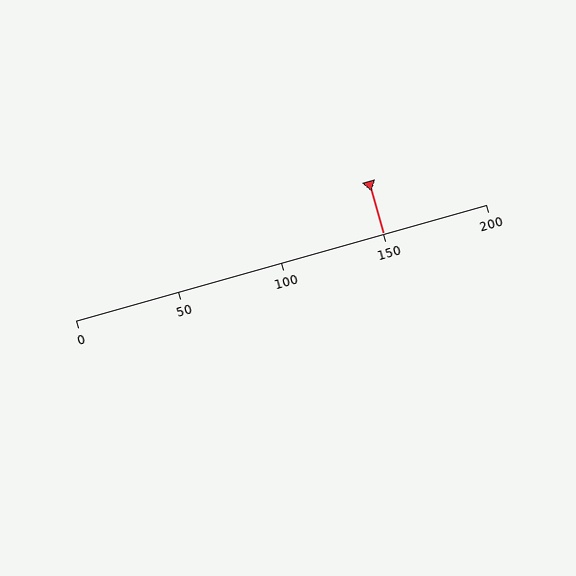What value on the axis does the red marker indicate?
The marker indicates approximately 150.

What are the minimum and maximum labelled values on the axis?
The axis runs from 0 to 200.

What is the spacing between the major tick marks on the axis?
The major ticks are spaced 50 apart.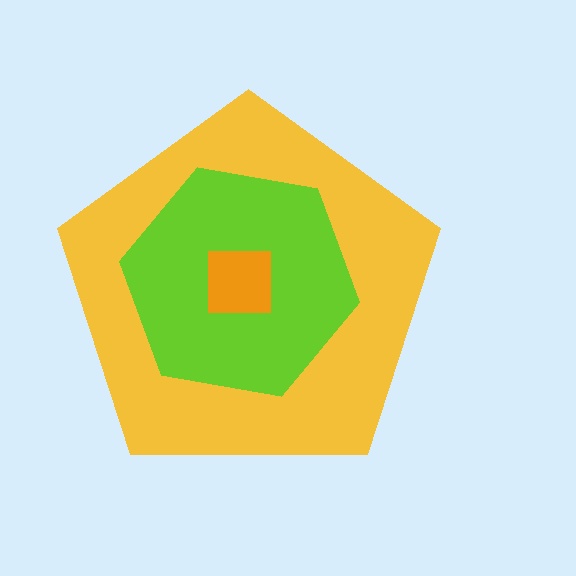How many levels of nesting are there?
3.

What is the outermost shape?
The yellow pentagon.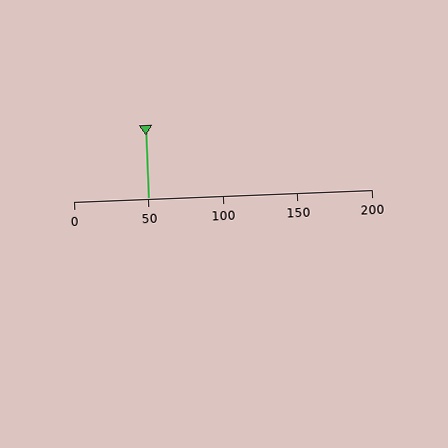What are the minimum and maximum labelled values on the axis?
The axis runs from 0 to 200.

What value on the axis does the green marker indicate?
The marker indicates approximately 50.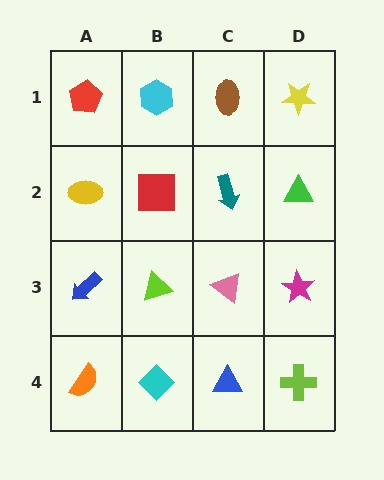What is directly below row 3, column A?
An orange semicircle.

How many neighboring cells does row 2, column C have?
4.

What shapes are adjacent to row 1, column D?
A green triangle (row 2, column D), a brown ellipse (row 1, column C).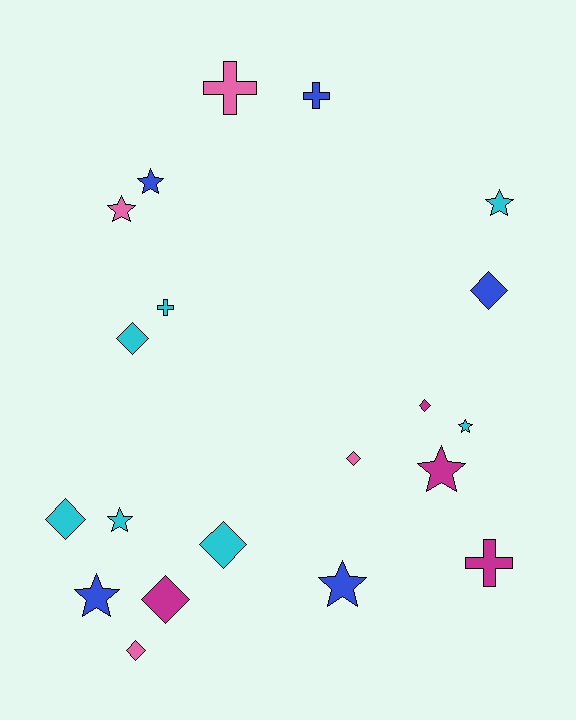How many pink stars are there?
There is 1 pink star.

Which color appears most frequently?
Cyan, with 7 objects.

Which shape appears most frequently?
Star, with 8 objects.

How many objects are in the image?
There are 20 objects.